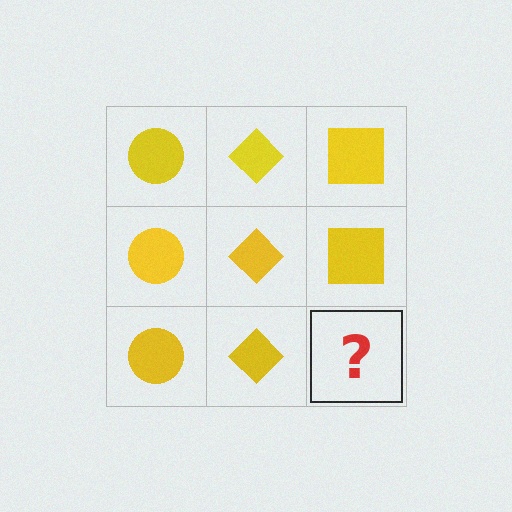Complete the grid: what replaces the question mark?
The question mark should be replaced with a yellow square.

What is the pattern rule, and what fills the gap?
The rule is that each column has a consistent shape. The gap should be filled with a yellow square.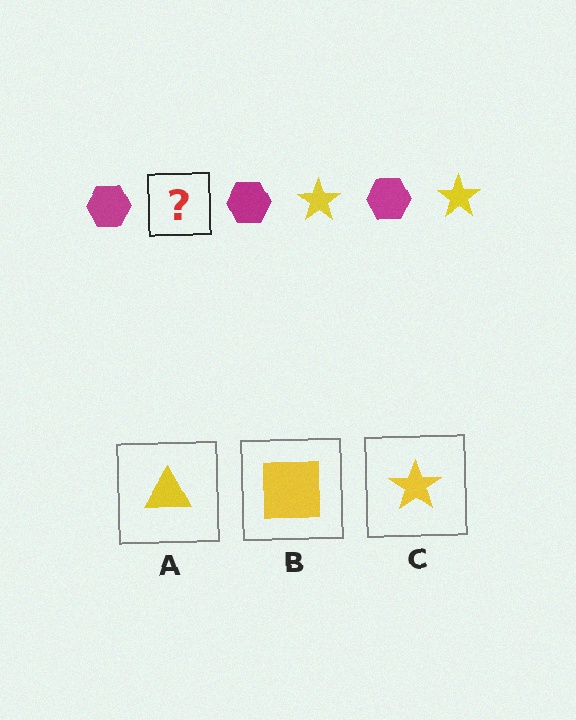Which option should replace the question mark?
Option C.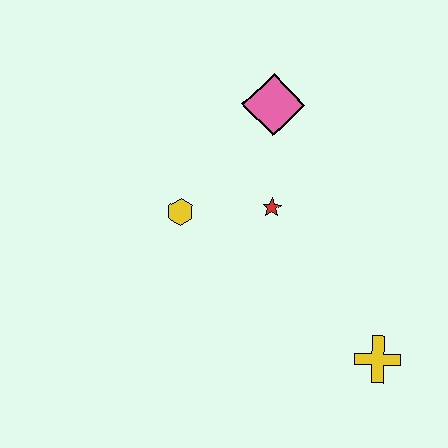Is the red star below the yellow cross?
No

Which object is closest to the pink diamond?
The red star is closest to the pink diamond.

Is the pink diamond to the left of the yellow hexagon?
No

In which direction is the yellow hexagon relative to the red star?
The yellow hexagon is to the left of the red star.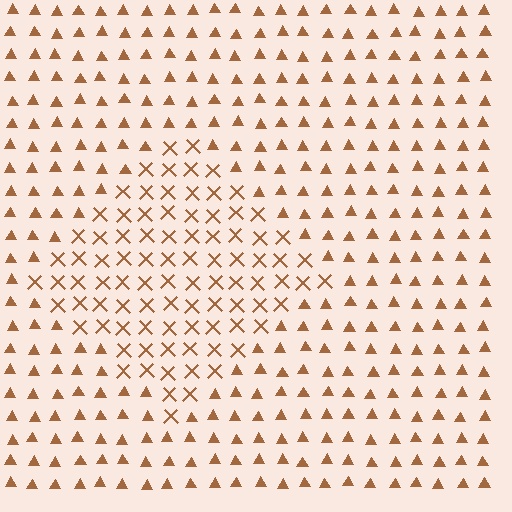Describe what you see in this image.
The image is filled with small brown elements arranged in a uniform grid. A diamond-shaped region contains X marks, while the surrounding area contains triangles. The boundary is defined purely by the change in element shape.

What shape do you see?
I see a diamond.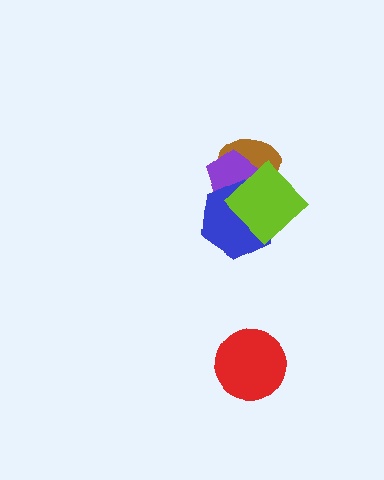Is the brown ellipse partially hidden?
Yes, it is partially covered by another shape.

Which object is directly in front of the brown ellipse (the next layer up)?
The purple pentagon is directly in front of the brown ellipse.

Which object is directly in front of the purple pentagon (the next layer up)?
The blue hexagon is directly in front of the purple pentagon.